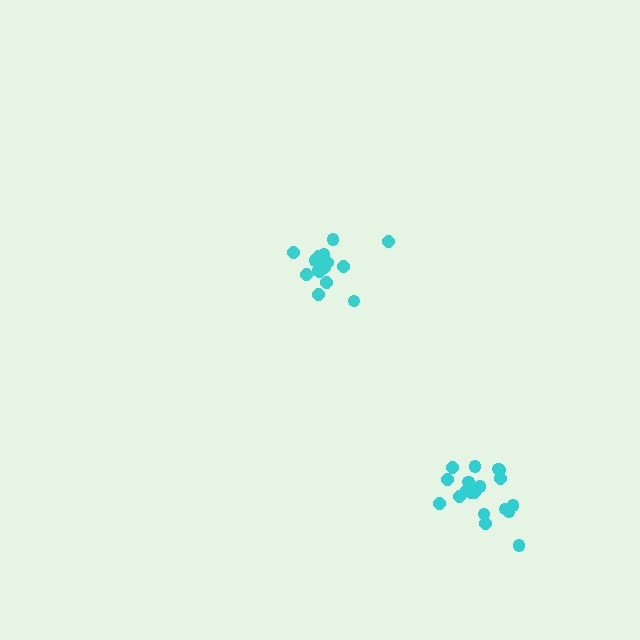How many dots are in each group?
Group 1: 19 dots, Group 2: 17 dots (36 total).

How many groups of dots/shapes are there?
There are 2 groups.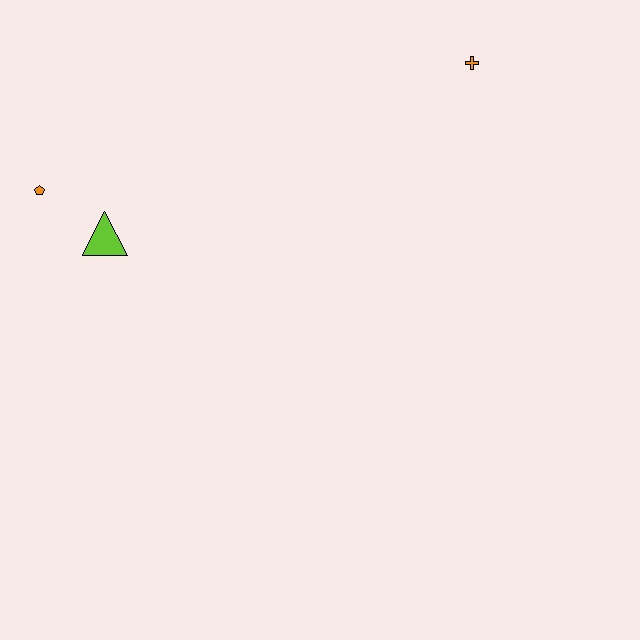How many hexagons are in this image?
There are no hexagons.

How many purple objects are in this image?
There are no purple objects.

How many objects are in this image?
There are 3 objects.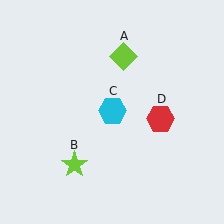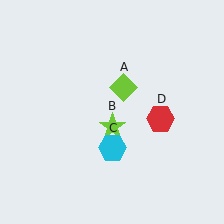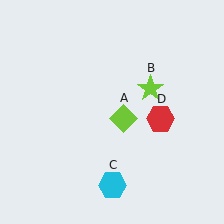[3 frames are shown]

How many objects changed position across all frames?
3 objects changed position: lime diamond (object A), lime star (object B), cyan hexagon (object C).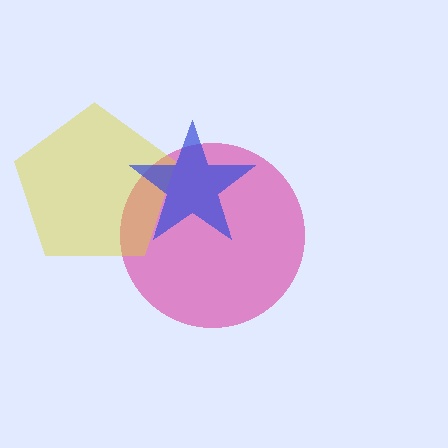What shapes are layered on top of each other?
The layered shapes are: a magenta circle, a yellow pentagon, a blue star.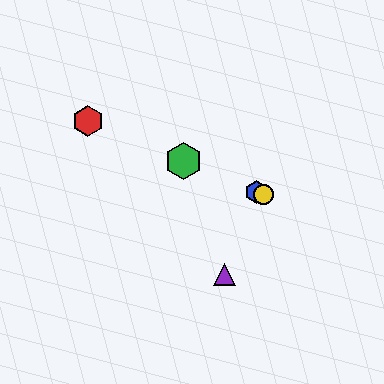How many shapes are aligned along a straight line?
4 shapes (the red hexagon, the blue hexagon, the green hexagon, the yellow circle) are aligned along a straight line.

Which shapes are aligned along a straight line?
The red hexagon, the blue hexagon, the green hexagon, the yellow circle are aligned along a straight line.